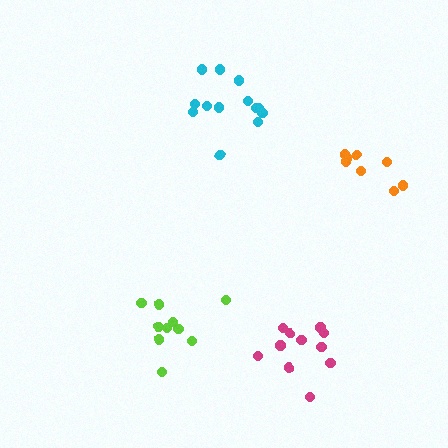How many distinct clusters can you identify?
There are 4 distinct clusters.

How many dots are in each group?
Group 1: 10 dots, Group 2: 13 dots, Group 3: 11 dots, Group 4: 8 dots (42 total).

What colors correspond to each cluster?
The clusters are colored: lime, cyan, magenta, orange.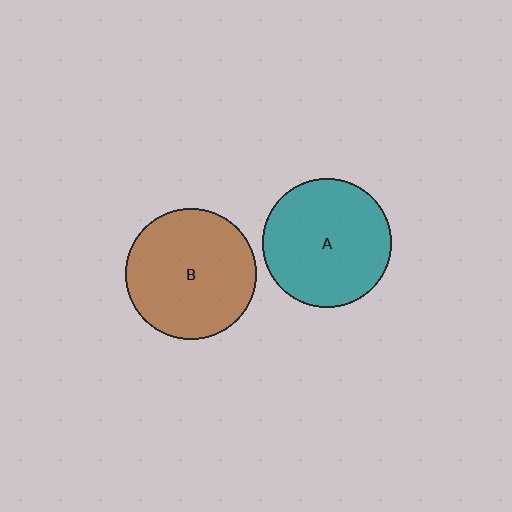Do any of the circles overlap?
No, none of the circles overlap.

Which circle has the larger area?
Circle B (brown).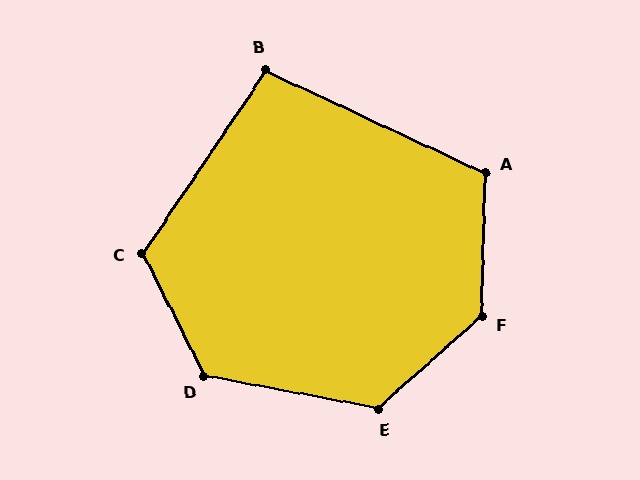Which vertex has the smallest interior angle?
B, at approximately 99 degrees.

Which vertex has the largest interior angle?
F, at approximately 133 degrees.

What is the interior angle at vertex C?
Approximately 119 degrees (obtuse).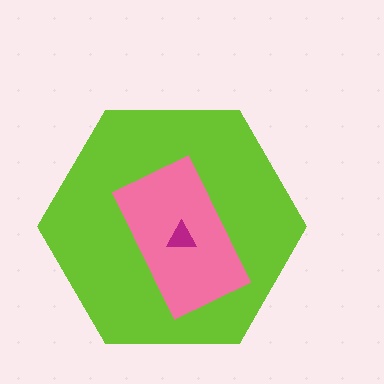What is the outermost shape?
The lime hexagon.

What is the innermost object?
The magenta triangle.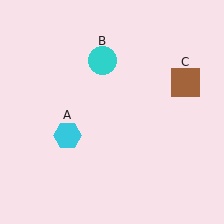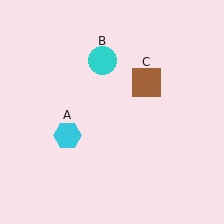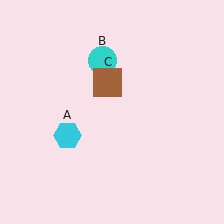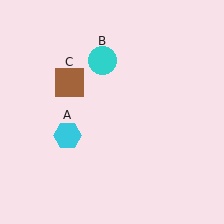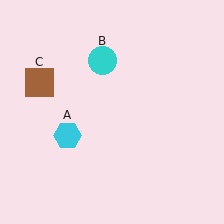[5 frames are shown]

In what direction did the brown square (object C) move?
The brown square (object C) moved left.